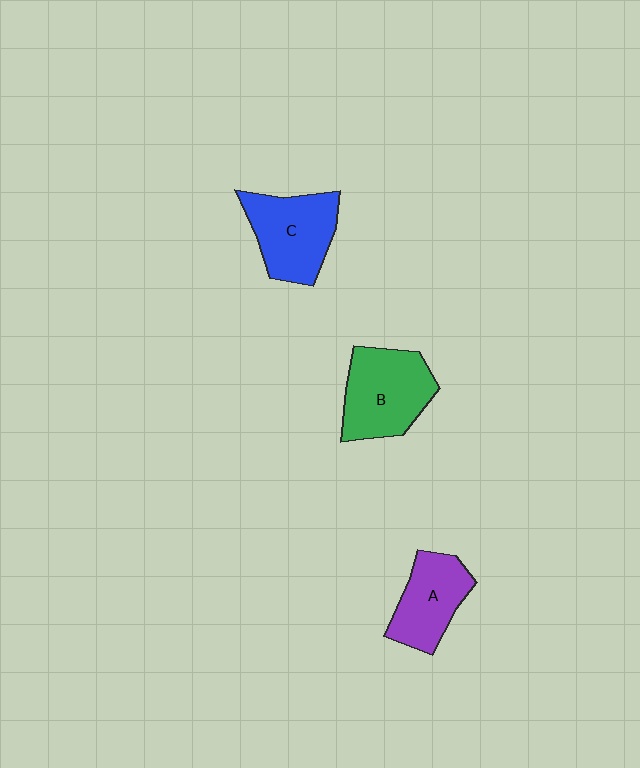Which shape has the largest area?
Shape B (green).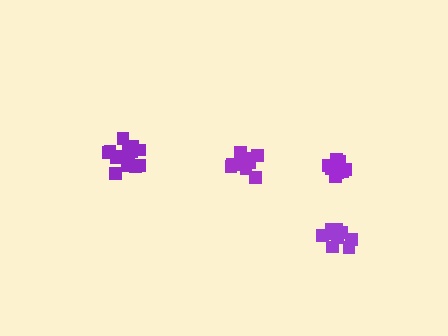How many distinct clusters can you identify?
There are 4 distinct clusters.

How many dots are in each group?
Group 1: 9 dots, Group 2: 15 dots, Group 3: 9 dots, Group 4: 14 dots (47 total).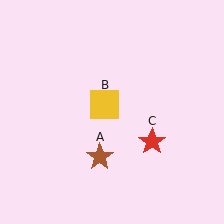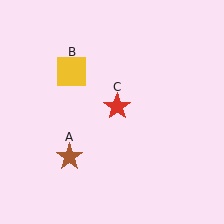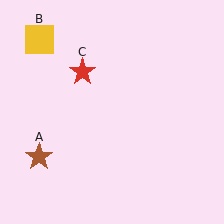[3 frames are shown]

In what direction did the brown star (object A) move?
The brown star (object A) moved left.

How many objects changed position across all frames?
3 objects changed position: brown star (object A), yellow square (object B), red star (object C).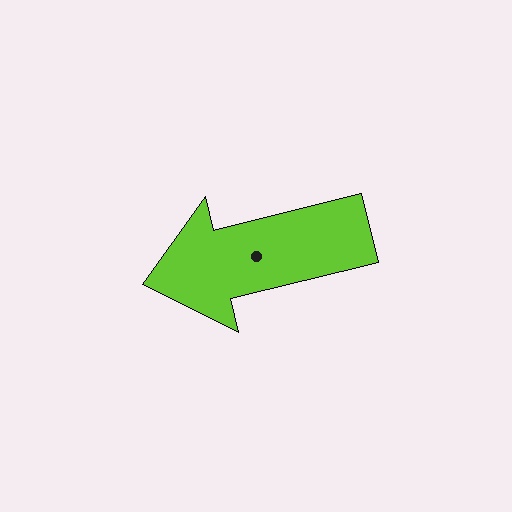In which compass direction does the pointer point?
West.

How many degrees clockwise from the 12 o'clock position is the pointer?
Approximately 256 degrees.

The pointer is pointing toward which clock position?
Roughly 9 o'clock.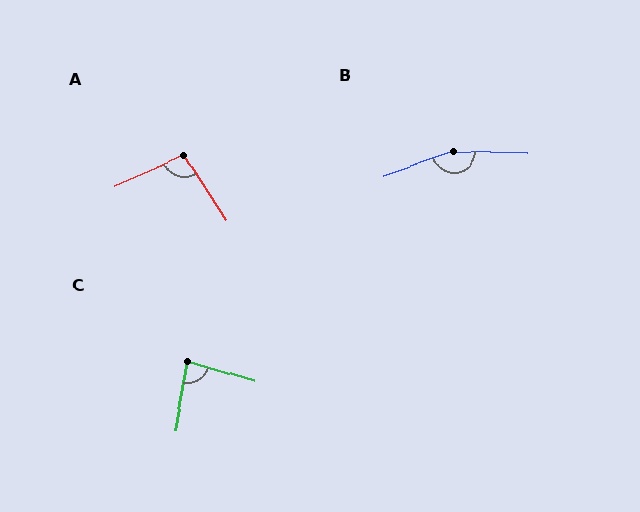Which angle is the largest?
B, at approximately 159 degrees.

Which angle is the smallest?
C, at approximately 83 degrees.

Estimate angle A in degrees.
Approximately 99 degrees.